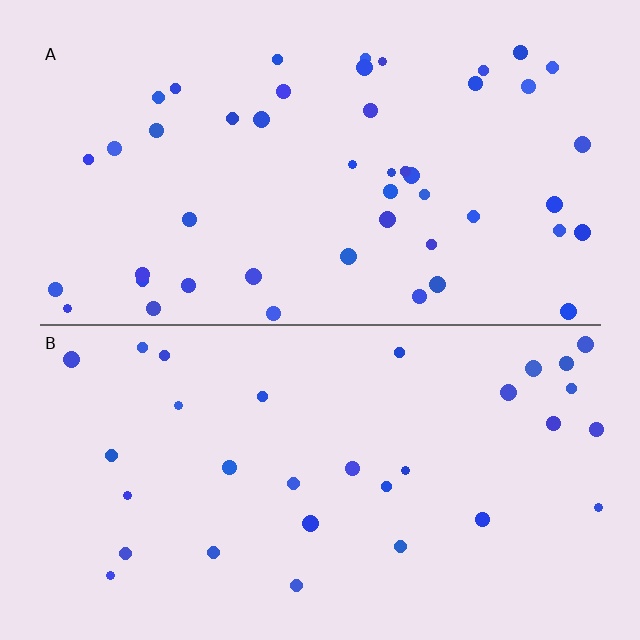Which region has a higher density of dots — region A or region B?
A (the top).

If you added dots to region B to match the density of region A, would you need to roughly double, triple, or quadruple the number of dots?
Approximately double.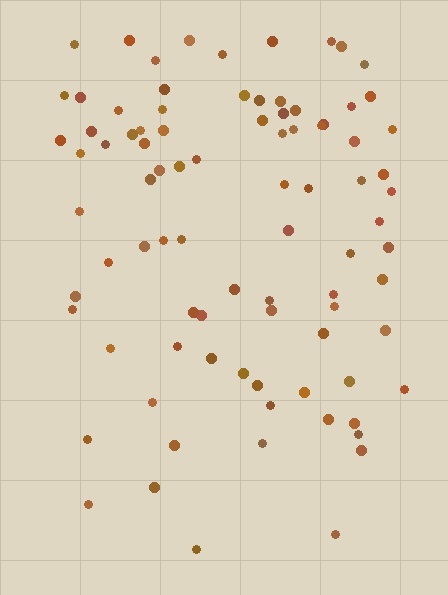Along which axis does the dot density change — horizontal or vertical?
Vertical.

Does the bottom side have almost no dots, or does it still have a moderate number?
Still a moderate number, just noticeably fewer than the top.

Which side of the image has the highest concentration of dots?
The top.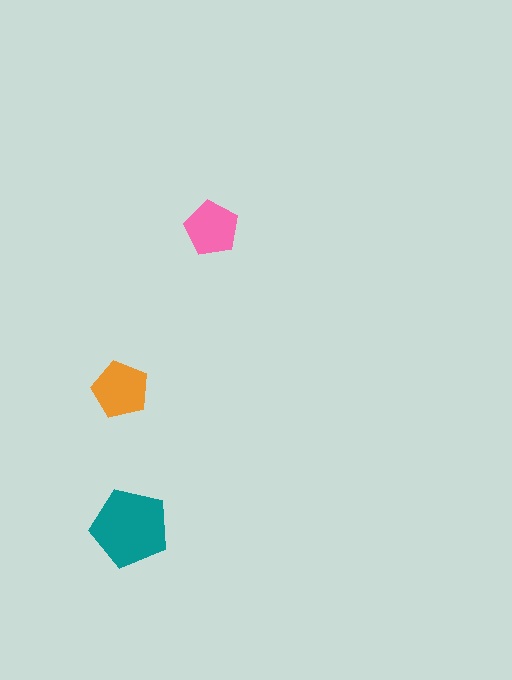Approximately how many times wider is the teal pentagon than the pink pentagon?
About 1.5 times wider.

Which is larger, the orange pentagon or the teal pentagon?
The teal one.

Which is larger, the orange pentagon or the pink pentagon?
The orange one.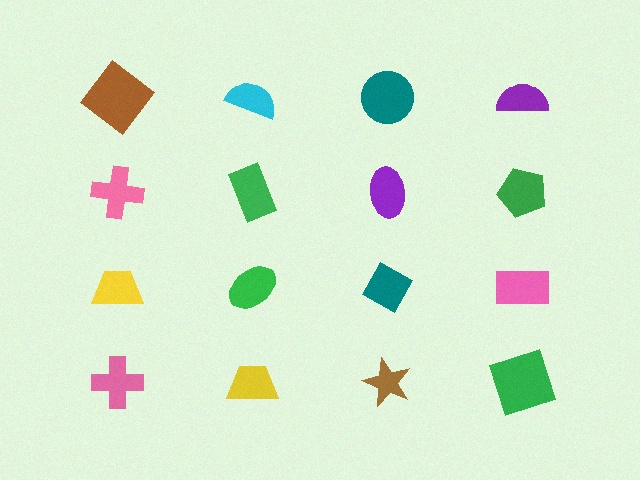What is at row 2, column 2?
A green rectangle.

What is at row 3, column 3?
A teal diamond.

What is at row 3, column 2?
A green ellipse.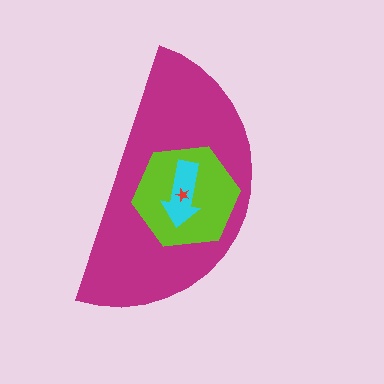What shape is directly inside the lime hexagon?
The cyan arrow.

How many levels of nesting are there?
4.